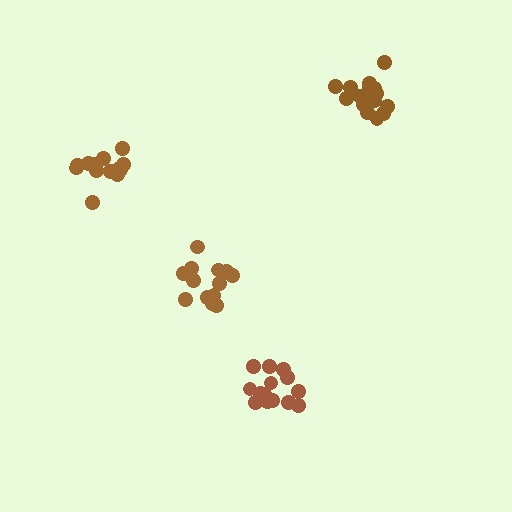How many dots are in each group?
Group 1: 14 dots, Group 2: 14 dots, Group 3: 13 dots, Group 4: 17 dots (58 total).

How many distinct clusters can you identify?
There are 4 distinct clusters.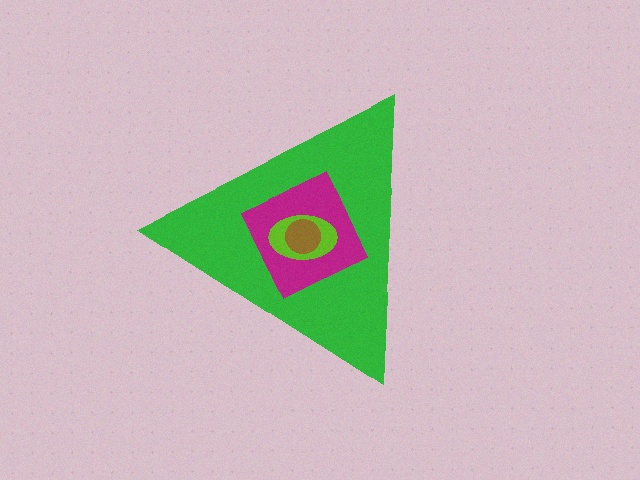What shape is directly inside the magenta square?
The lime ellipse.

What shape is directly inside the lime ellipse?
The brown circle.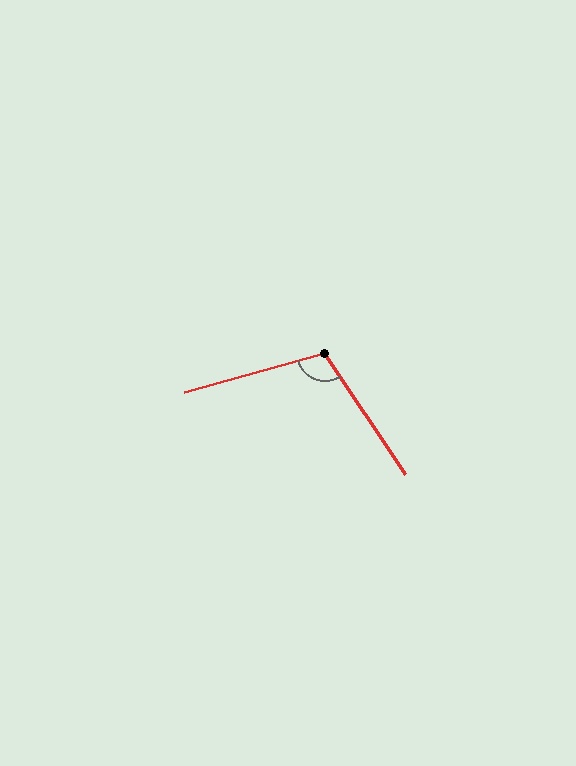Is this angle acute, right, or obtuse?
It is obtuse.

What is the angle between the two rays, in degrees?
Approximately 108 degrees.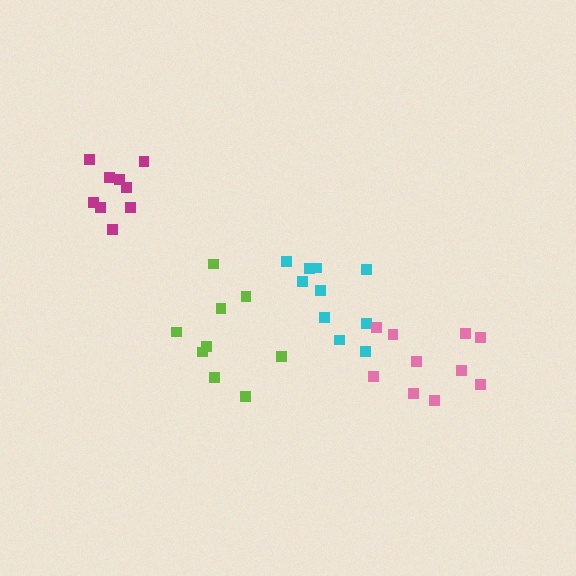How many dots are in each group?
Group 1: 10 dots, Group 2: 10 dots, Group 3: 9 dots, Group 4: 9 dots (38 total).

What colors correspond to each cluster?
The clusters are colored: cyan, pink, lime, magenta.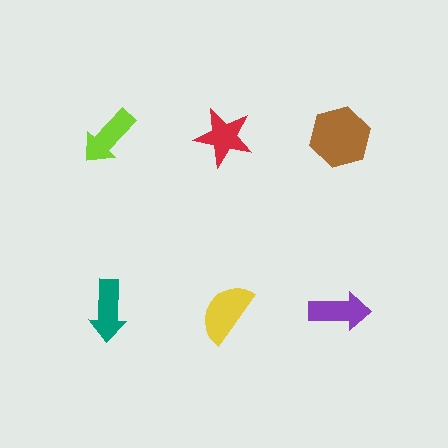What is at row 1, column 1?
A lime arrow.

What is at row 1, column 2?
A red star.